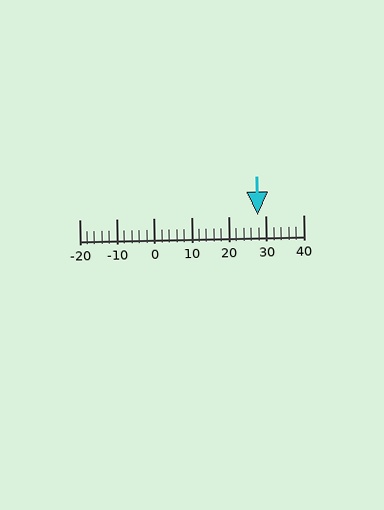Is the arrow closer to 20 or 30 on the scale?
The arrow is closer to 30.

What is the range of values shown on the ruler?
The ruler shows values from -20 to 40.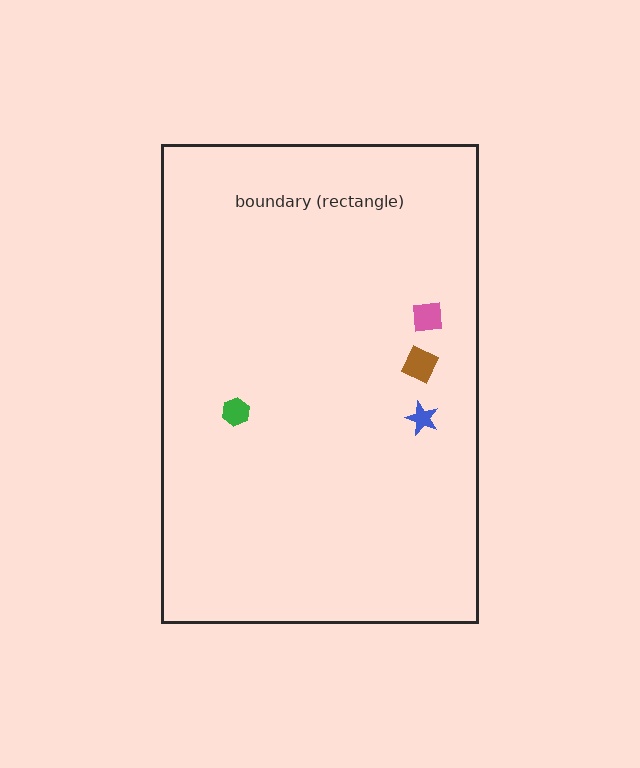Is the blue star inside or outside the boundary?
Inside.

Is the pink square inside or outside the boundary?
Inside.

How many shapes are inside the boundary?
4 inside, 0 outside.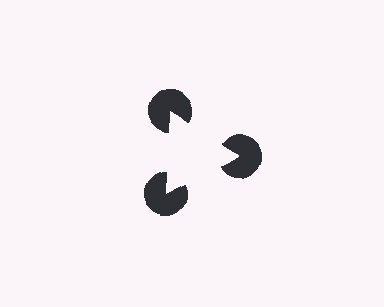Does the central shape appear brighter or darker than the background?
It typically appears slightly brighter than the background, even though no actual brightness change is drawn.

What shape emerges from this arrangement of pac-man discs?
An illusory triangle — its edges are inferred from the aligned wedge cuts in the pac-man discs, not physically drawn.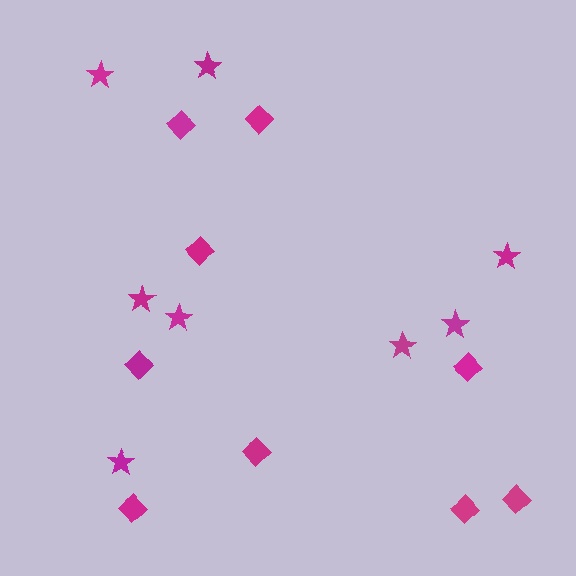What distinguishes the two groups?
There are 2 groups: one group of stars (8) and one group of diamonds (9).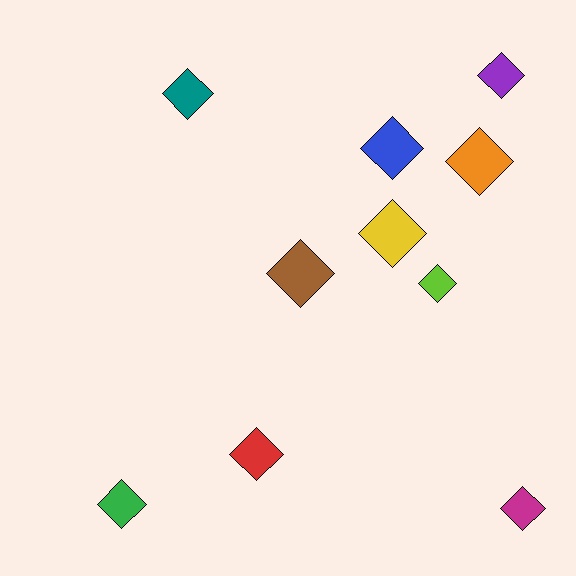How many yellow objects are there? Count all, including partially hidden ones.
There is 1 yellow object.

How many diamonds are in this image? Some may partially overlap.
There are 10 diamonds.